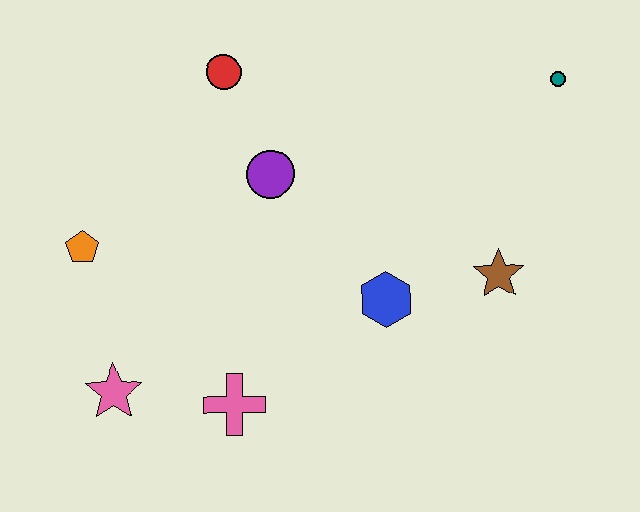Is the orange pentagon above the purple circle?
No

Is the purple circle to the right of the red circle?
Yes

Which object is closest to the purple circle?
The red circle is closest to the purple circle.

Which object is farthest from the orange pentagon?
The teal circle is farthest from the orange pentagon.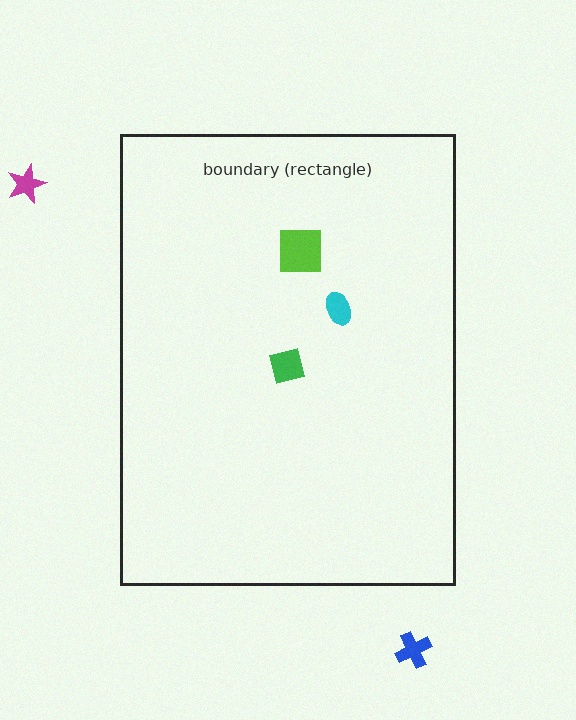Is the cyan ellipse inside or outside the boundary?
Inside.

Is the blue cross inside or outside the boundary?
Outside.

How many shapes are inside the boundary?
3 inside, 2 outside.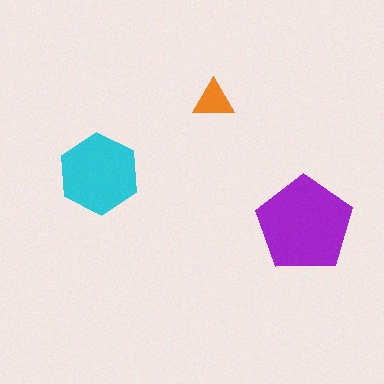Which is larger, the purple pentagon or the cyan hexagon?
The purple pentagon.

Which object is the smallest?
The orange triangle.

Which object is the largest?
The purple pentagon.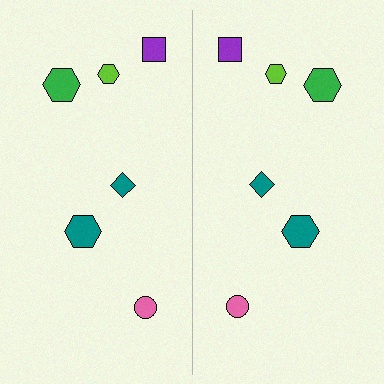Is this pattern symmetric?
Yes, this pattern has bilateral (reflection) symmetry.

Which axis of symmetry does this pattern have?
The pattern has a vertical axis of symmetry running through the center of the image.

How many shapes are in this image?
There are 12 shapes in this image.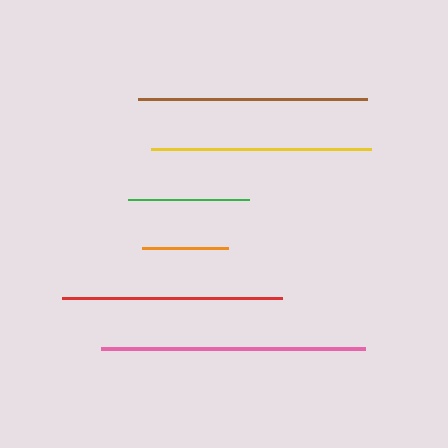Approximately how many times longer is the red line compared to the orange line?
The red line is approximately 2.5 times the length of the orange line.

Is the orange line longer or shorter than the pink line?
The pink line is longer than the orange line.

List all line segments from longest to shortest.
From longest to shortest: pink, brown, red, yellow, green, orange.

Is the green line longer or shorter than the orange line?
The green line is longer than the orange line.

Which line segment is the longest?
The pink line is the longest at approximately 265 pixels.